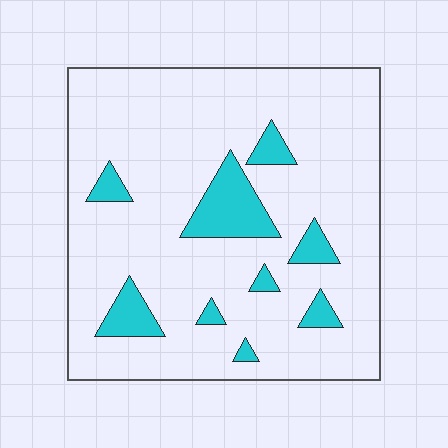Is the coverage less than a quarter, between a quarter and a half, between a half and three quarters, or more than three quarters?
Less than a quarter.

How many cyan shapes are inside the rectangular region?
9.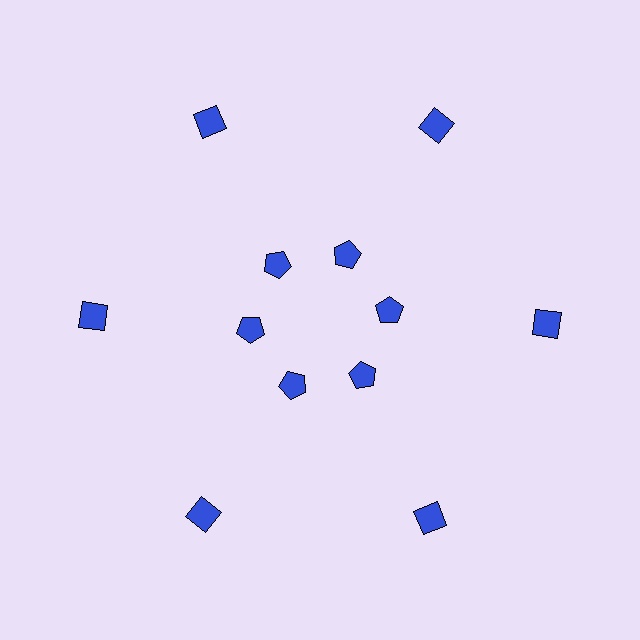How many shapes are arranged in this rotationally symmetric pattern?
There are 12 shapes, arranged in 6 groups of 2.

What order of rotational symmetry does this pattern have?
This pattern has 6-fold rotational symmetry.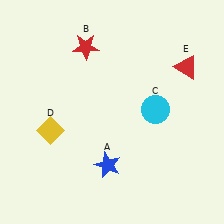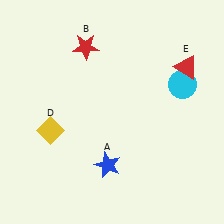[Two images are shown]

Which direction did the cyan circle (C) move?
The cyan circle (C) moved right.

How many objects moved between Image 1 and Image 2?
1 object moved between the two images.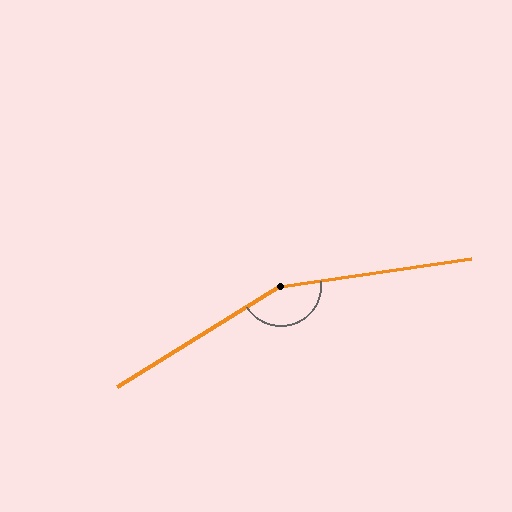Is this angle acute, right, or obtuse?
It is obtuse.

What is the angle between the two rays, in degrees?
Approximately 157 degrees.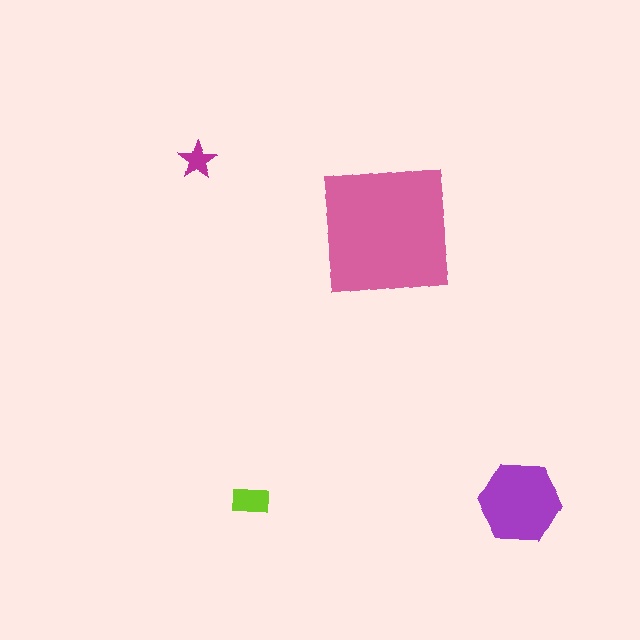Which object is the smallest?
The magenta star.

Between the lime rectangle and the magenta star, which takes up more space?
The lime rectangle.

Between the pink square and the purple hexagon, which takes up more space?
The pink square.